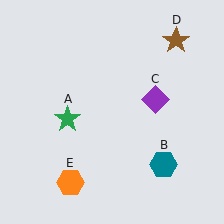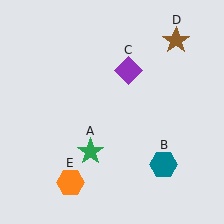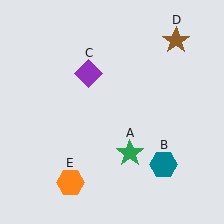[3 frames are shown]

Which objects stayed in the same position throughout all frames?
Teal hexagon (object B) and brown star (object D) and orange hexagon (object E) remained stationary.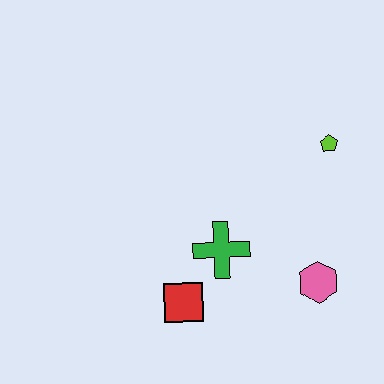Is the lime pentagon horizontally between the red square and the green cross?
No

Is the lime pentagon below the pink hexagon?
No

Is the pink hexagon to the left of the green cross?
No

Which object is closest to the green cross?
The red square is closest to the green cross.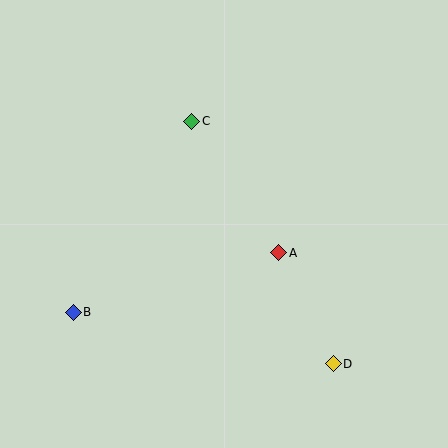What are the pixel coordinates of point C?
Point C is at (192, 121).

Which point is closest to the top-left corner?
Point C is closest to the top-left corner.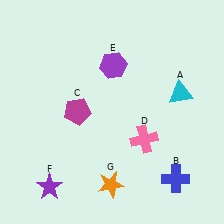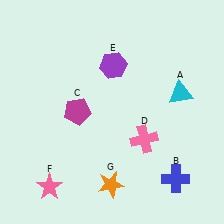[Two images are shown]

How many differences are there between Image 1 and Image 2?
There is 1 difference between the two images.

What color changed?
The star (F) changed from purple in Image 1 to pink in Image 2.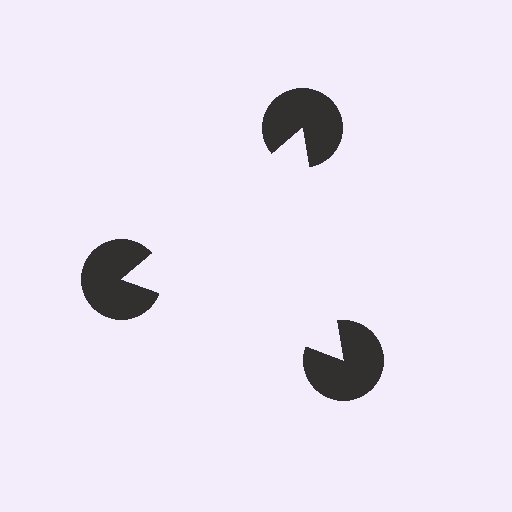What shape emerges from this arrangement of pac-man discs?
An illusory triangle — its edges are inferred from the aligned wedge cuts in the pac-man discs, not physically drawn.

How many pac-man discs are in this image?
There are 3 — one at each vertex of the illusory triangle.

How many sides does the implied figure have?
3 sides.